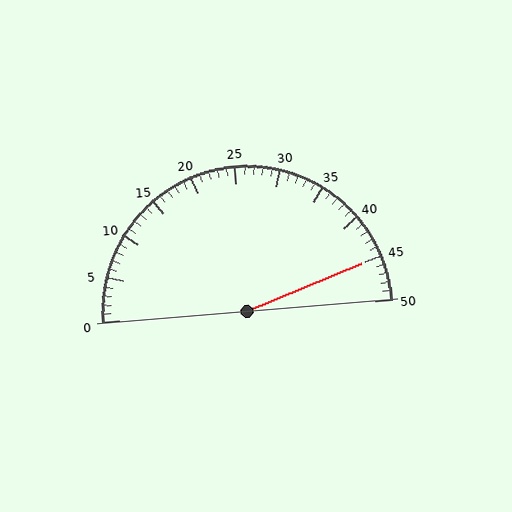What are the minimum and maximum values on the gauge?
The gauge ranges from 0 to 50.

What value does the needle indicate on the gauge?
The needle indicates approximately 45.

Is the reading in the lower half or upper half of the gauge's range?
The reading is in the upper half of the range (0 to 50).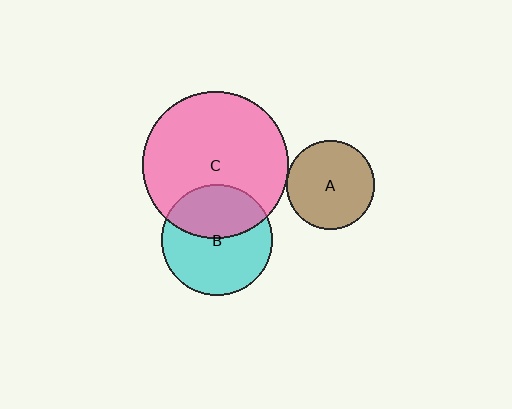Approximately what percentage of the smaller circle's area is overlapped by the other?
Approximately 5%.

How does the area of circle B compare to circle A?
Approximately 1.6 times.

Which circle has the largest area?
Circle C (pink).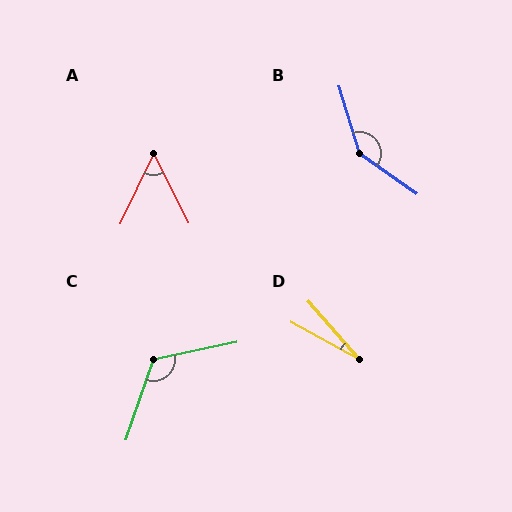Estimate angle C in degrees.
Approximately 121 degrees.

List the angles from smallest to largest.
D (20°), A (52°), C (121°), B (142°).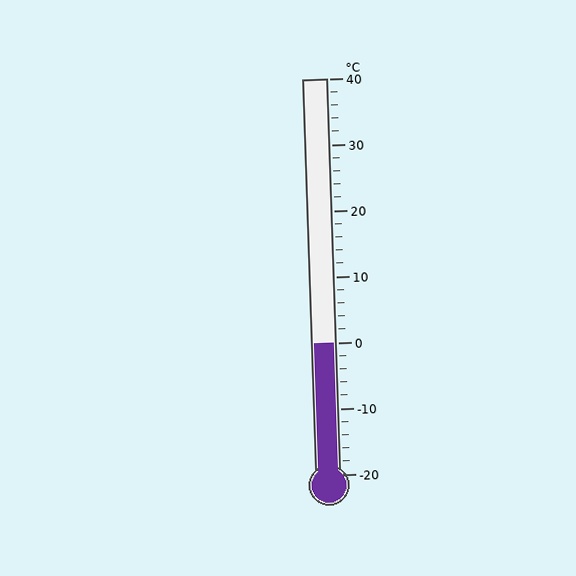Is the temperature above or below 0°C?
The temperature is at 0°C.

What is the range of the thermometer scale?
The thermometer scale ranges from -20°C to 40°C.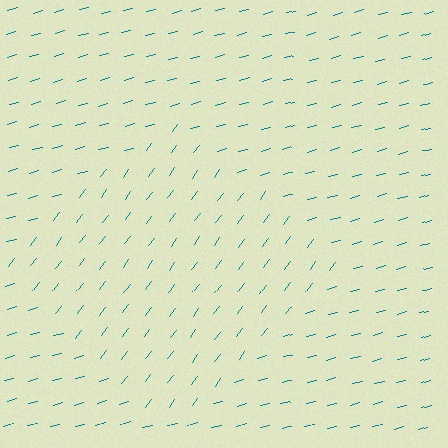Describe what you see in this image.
The image is filled with small teal line segments. A diamond region in the image has lines oriented differently from the surrounding lines, creating a visible texture boundary.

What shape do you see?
I see a diamond.